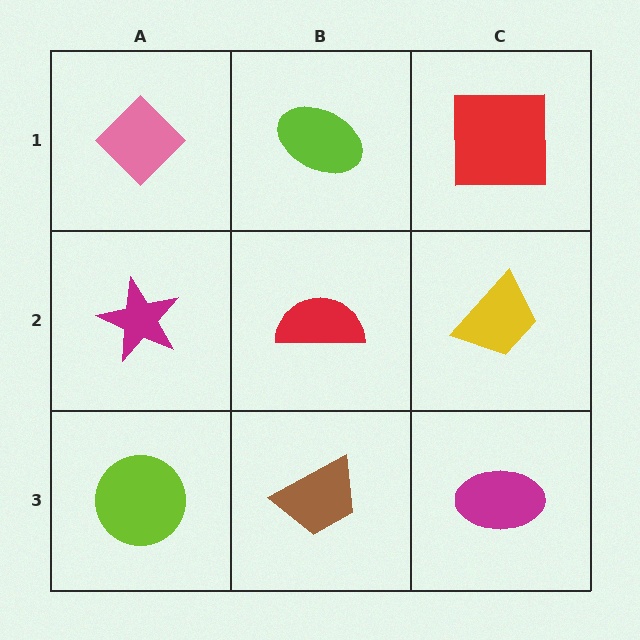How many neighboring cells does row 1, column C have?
2.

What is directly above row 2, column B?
A lime ellipse.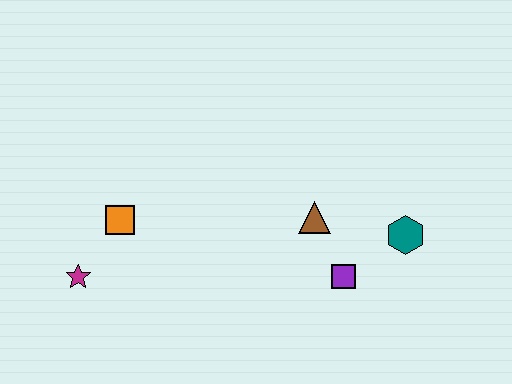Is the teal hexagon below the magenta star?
No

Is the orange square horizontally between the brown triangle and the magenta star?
Yes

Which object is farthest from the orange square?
The teal hexagon is farthest from the orange square.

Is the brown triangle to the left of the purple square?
Yes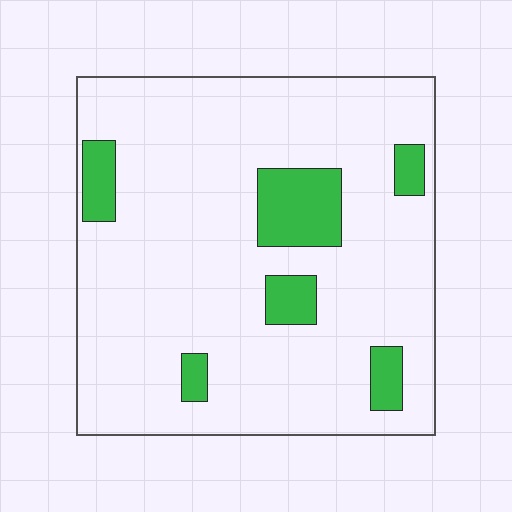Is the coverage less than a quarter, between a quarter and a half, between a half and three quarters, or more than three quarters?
Less than a quarter.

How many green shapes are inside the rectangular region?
6.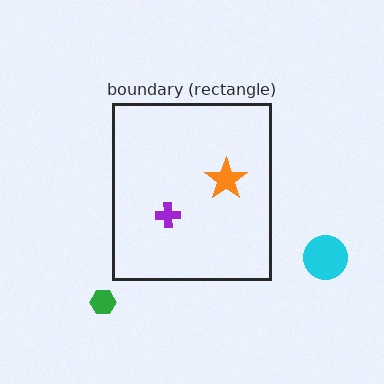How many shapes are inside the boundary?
2 inside, 2 outside.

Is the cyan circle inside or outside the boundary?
Outside.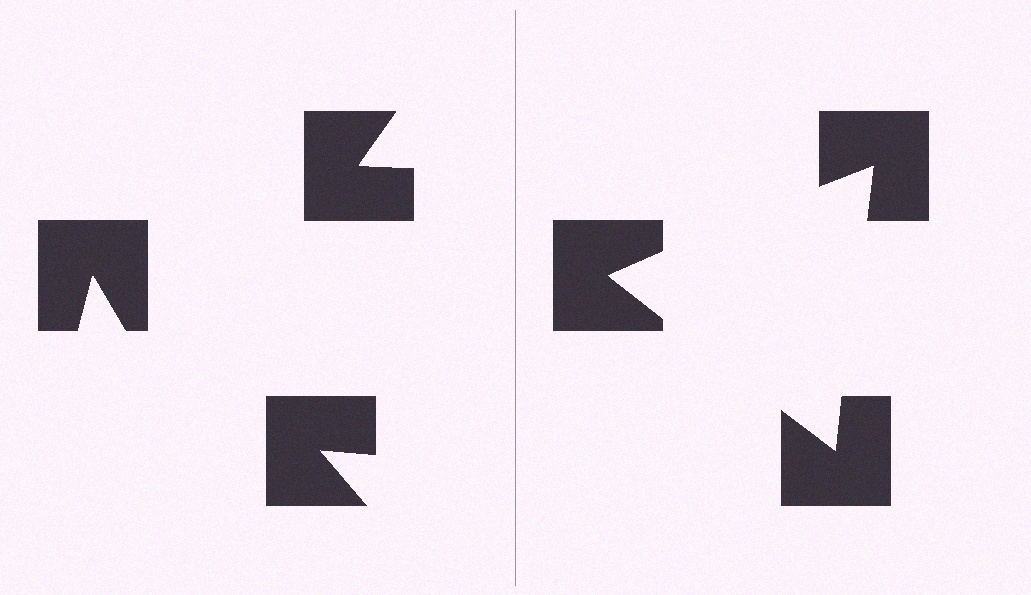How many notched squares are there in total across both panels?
6 — 3 on each side.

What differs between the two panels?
The notched squares are positioned identically on both sides; only the wedge orientations differ. On the right they align to a triangle; on the left they are misaligned.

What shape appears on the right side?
An illusory triangle.